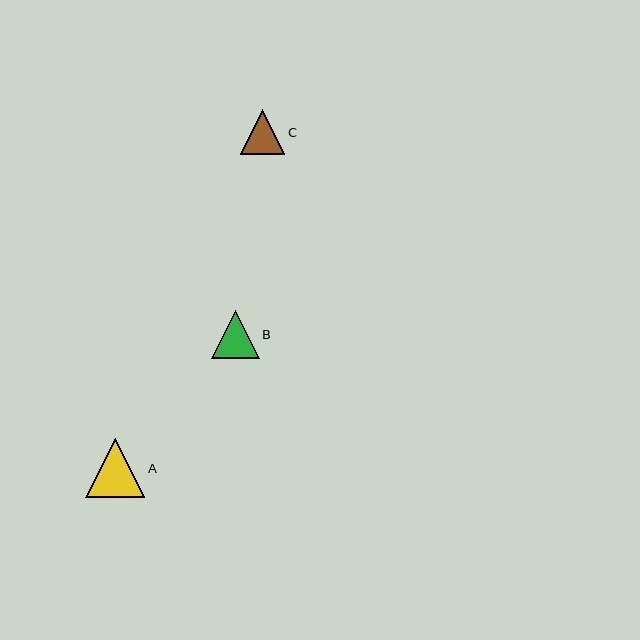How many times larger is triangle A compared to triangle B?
Triangle A is approximately 1.2 times the size of triangle B.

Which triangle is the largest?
Triangle A is the largest with a size of approximately 59 pixels.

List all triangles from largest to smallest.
From largest to smallest: A, B, C.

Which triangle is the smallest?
Triangle C is the smallest with a size of approximately 45 pixels.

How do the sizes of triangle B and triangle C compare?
Triangle B and triangle C are approximately the same size.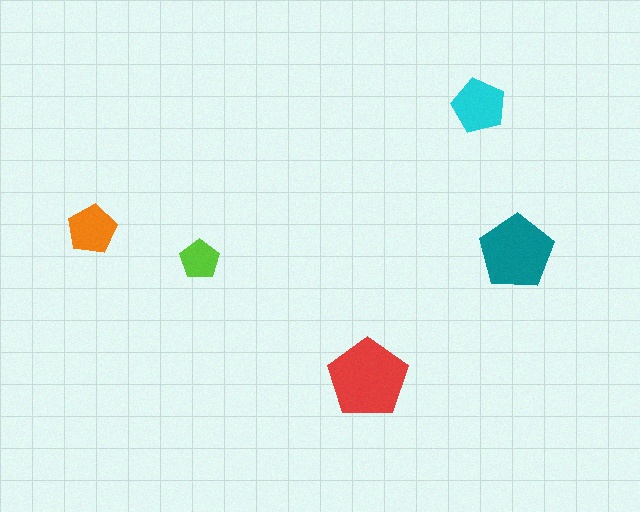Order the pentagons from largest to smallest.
the red one, the teal one, the cyan one, the orange one, the lime one.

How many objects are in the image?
There are 5 objects in the image.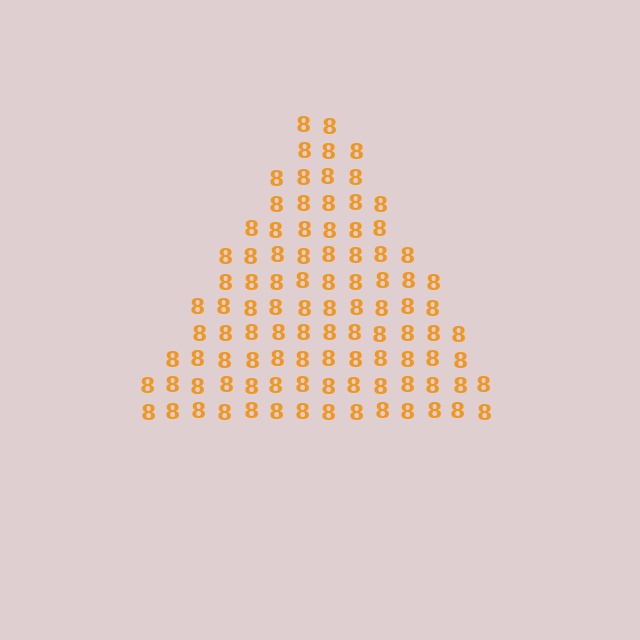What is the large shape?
The large shape is a triangle.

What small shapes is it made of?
It is made of small digit 8's.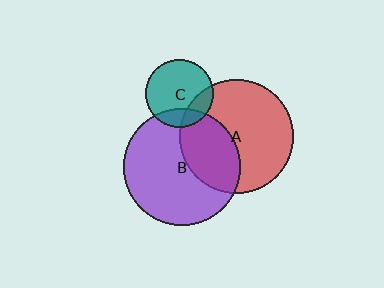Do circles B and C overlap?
Yes.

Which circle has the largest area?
Circle B (purple).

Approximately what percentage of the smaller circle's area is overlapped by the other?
Approximately 20%.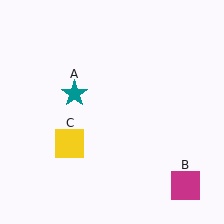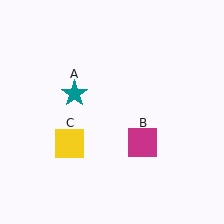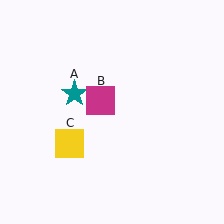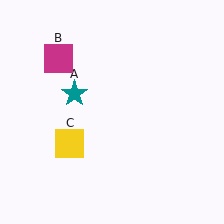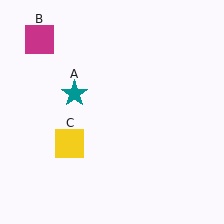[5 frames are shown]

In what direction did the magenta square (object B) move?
The magenta square (object B) moved up and to the left.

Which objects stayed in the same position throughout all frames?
Teal star (object A) and yellow square (object C) remained stationary.